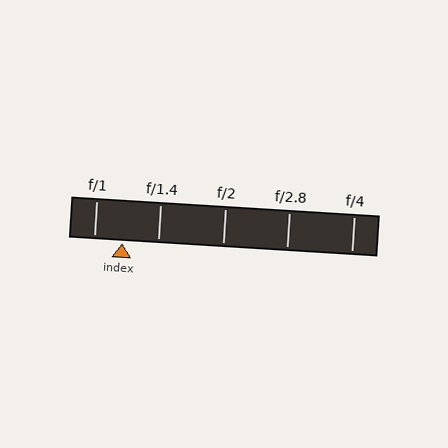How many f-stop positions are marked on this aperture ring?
There are 5 f-stop positions marked.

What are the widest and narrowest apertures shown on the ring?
The widest aperture shown is f/1 and the narrowest is f/4.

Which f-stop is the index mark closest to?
The index mark is closest to f/1.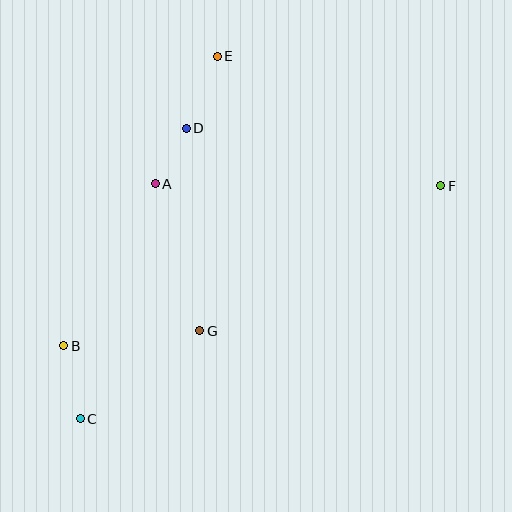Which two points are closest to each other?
Points A and D are closest to each other.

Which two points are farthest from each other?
Points C and F are farthest from each other.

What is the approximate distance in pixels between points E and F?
The distance between E and F is approximately 258 pixels.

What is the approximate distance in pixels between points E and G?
The distance between E and G is approximately 275 pixels.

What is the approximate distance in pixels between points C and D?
The distance between C and D is approximately 309 pixels.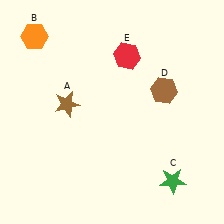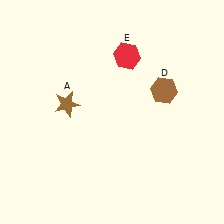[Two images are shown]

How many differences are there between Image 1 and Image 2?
There are 2 differences between the two images.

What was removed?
The green star (C), the orange hexagon (B) were removed in Image 2.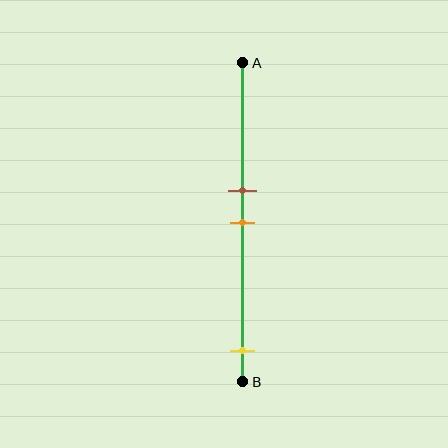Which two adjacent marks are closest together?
The brown and orange marks are the closest adjacent pair.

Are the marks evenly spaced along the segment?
No, the marks are not evenly spaced.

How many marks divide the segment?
There are 3 marks dividing the segment.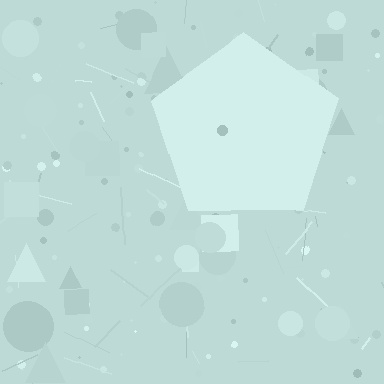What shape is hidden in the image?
A pentagon is hidden in the image.